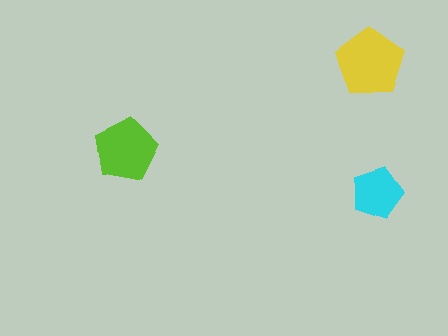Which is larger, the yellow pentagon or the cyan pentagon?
The yellow one.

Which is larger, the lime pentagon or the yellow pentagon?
The yellow one.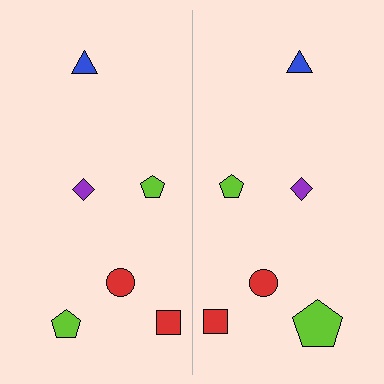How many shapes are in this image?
There are 12 shapes in this image.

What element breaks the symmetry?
The lime pentagon on the right side has a different size than its mirror counterpart.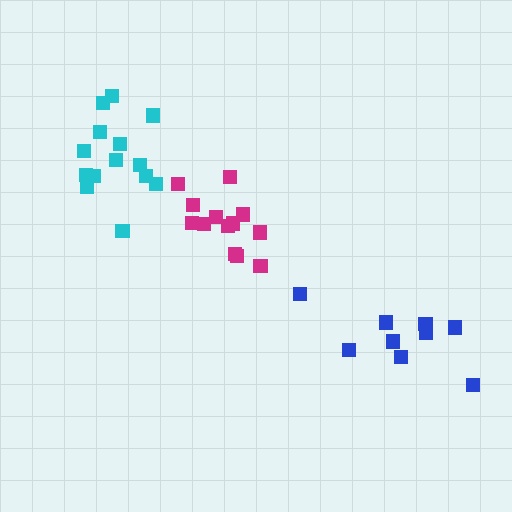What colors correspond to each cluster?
The clusters are colored: blue, cyan, magenta.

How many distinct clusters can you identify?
There are 3 distinct clusters.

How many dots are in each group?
Group 1: 9 dots, Group 2: 14 dots, Group 3: 13 dots (36 total).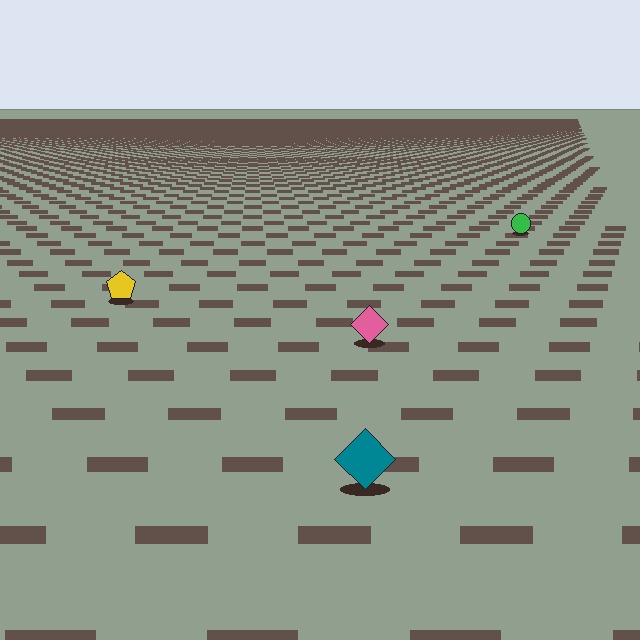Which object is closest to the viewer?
The teal diamond is closest. The texture marks near it are larger and more spread out.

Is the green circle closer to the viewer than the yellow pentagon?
No. The yellow pentagon is closer — you can tell from the texture gradient: the ground texture is coarser near it.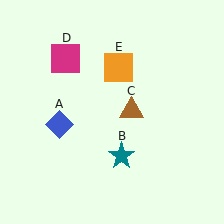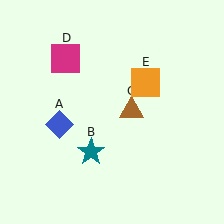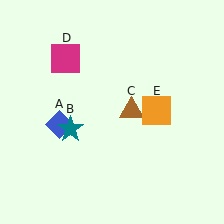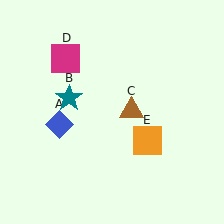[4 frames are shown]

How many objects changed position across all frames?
2 objects changed position: teal star (object B), orange square (object E).